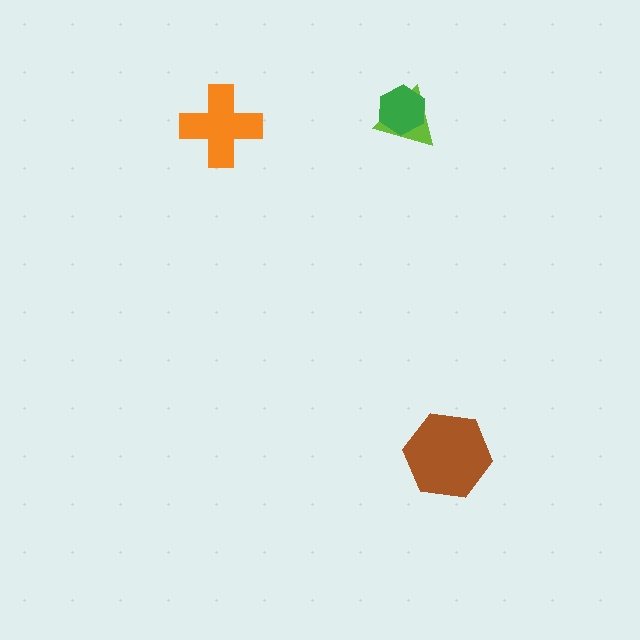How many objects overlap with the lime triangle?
1 object overlaps with the lime triangle.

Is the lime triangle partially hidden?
Yes, it is partially covered by another shape.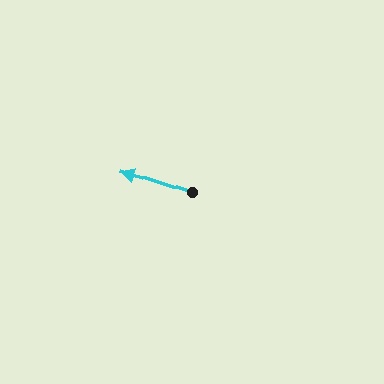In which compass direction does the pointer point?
West.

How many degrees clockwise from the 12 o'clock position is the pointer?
Approximately 288 degrees.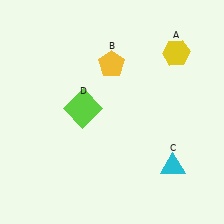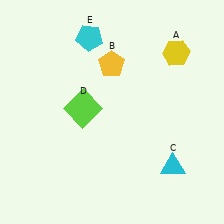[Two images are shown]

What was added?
A cyan pentagon (E) was added in Image 2.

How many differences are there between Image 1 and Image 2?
There is 1 difference between the two images.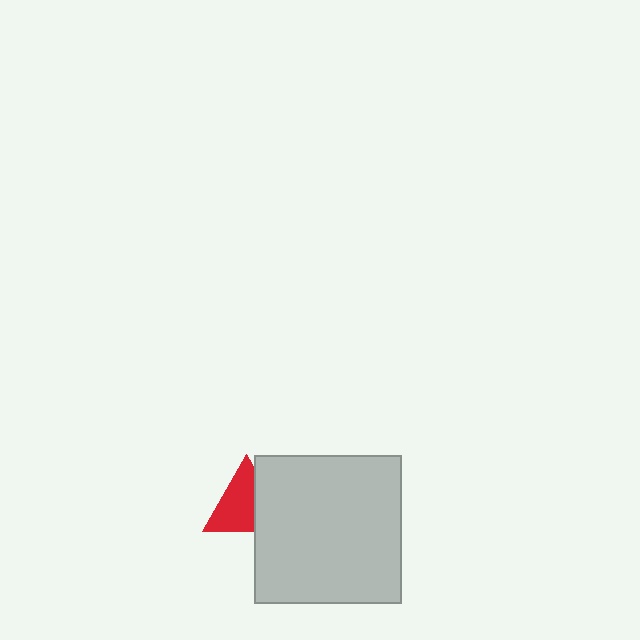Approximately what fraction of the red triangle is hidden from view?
Roughly 36% of the red triangle is hidden behind the light gray square.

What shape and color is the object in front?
The object in front is a light gray square.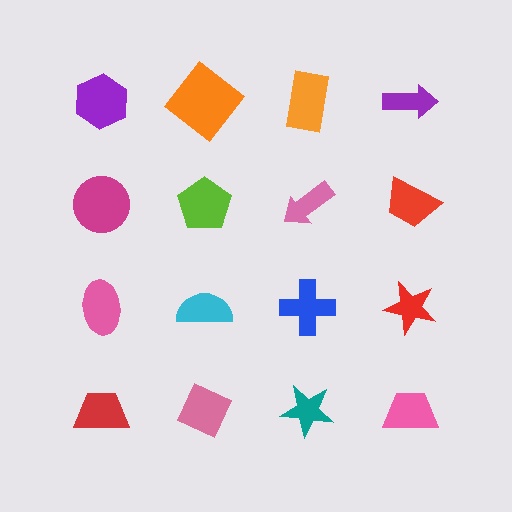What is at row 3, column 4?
A red star.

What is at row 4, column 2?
A pink diamond.